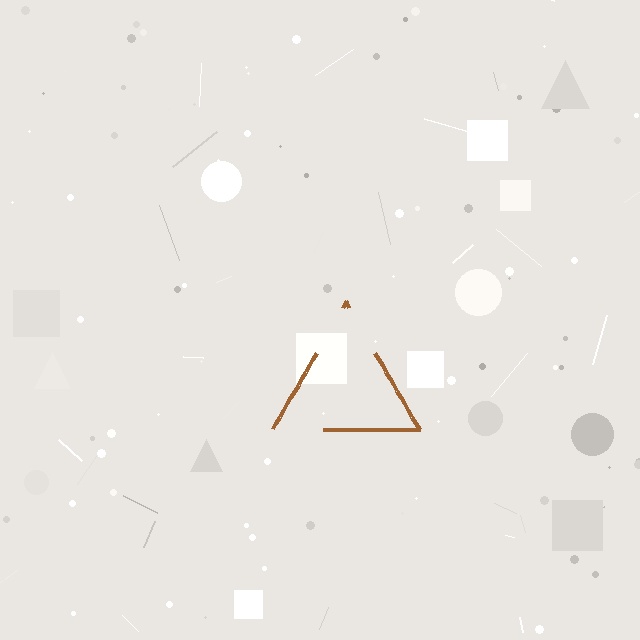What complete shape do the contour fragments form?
The contour fragments form a triangle.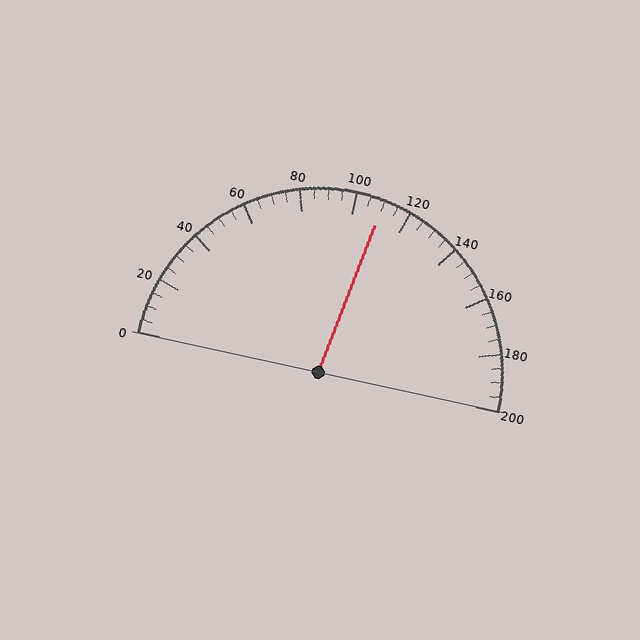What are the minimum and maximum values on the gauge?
The gauge ranges from 0 to 200.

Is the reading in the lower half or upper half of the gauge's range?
The reading is in the upper half of the range (0 to 200).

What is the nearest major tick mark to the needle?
The nearest major tick mark is 120.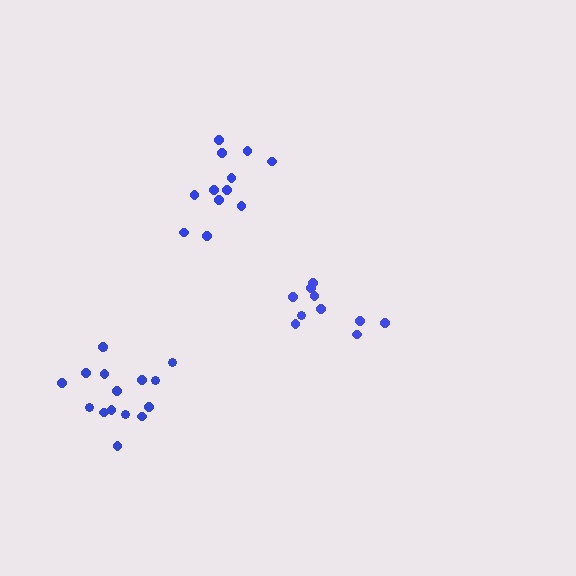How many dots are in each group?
Group 1: 12 dots, Group 2: 10 dots, Group 3: 16 dots (38 total).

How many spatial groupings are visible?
There are 3 spatial groupings.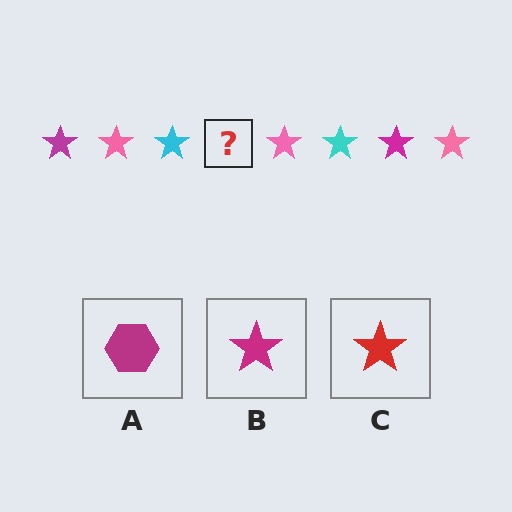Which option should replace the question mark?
Option B.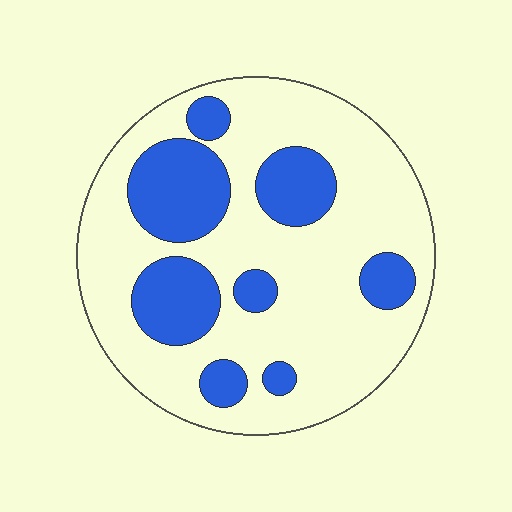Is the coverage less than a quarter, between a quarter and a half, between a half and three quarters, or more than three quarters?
Between a quarter and a half.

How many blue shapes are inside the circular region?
8.